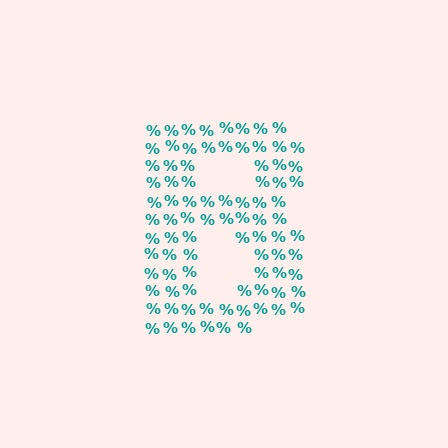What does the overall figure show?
The overall figure shows the letter B.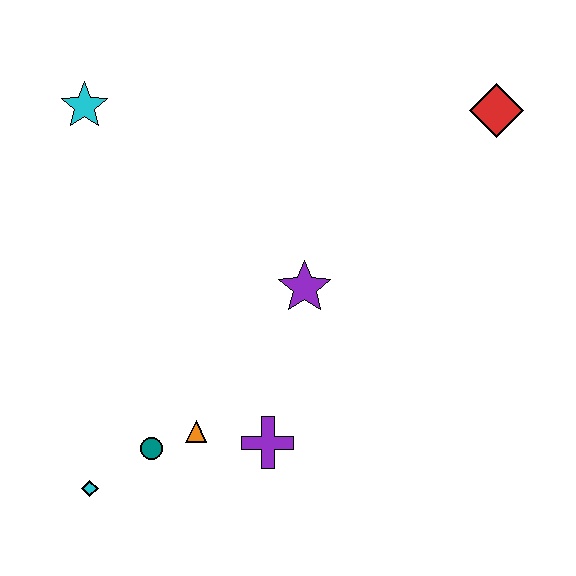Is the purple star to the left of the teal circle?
No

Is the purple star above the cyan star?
No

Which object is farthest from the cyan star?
The red diamond is farthest from the cyan star.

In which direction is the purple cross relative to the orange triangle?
The purple cross is to the right of the orange triangle.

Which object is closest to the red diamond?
The purple star is closest to the red diamond.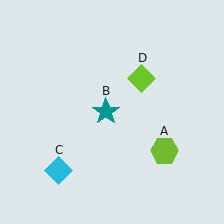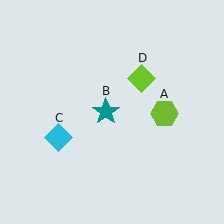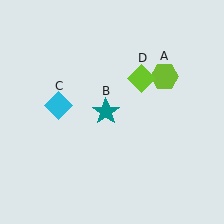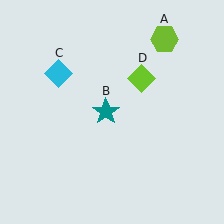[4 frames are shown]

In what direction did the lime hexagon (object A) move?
The lime hexagon (object A) moved up.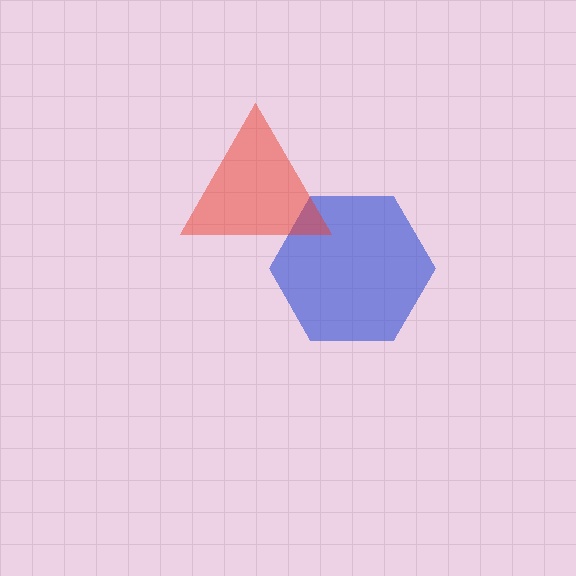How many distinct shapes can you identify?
There are 2 distinct shapes: a blue hexagon, a red triangle.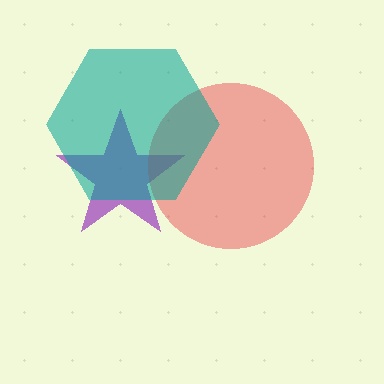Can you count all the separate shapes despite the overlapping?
Yes, there are 3 separate shapes.